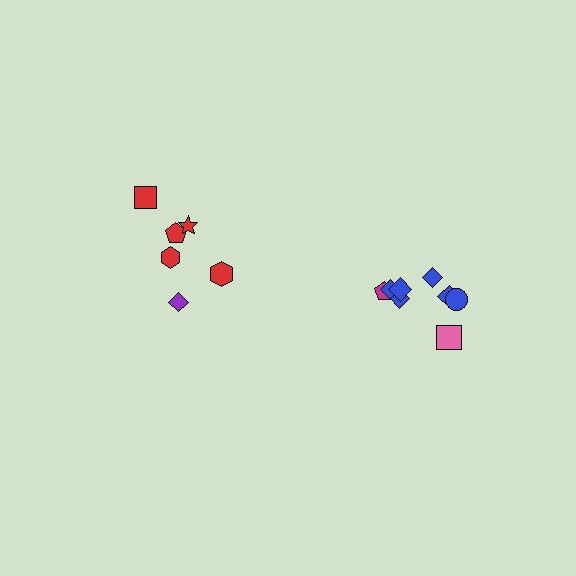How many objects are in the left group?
There are 6 objects.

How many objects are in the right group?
There are 8 objects.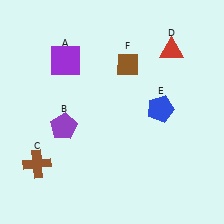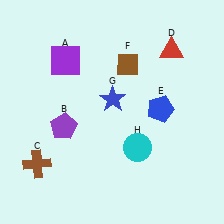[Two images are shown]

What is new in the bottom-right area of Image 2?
A cyan circle (H) was added in the bottom-right area of Image 2.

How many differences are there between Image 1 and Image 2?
There are 2 differences between the two images.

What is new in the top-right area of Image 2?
A blue star (G) was added in the top-right area of Image 2.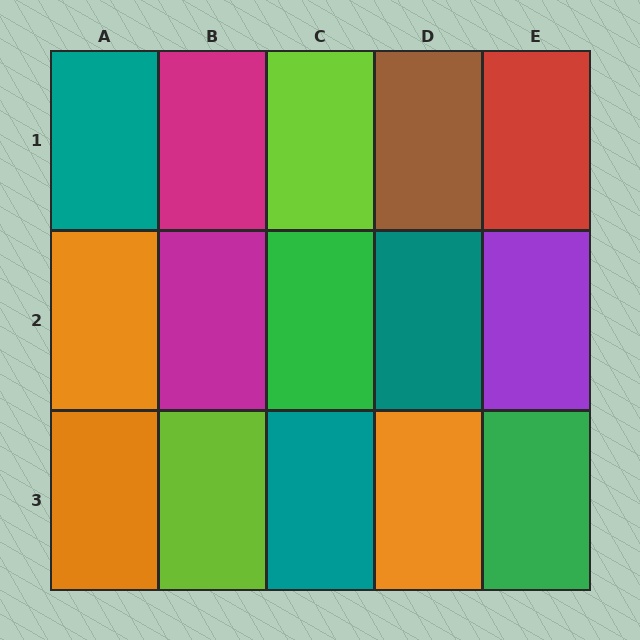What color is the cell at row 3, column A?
Orange.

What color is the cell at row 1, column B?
Magenta.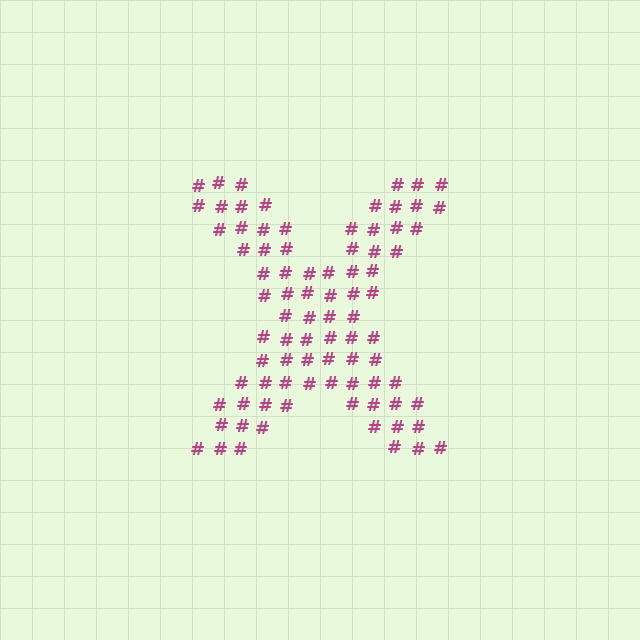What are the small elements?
The small elements are hash symbols.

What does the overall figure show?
The overall figure shows the letter X.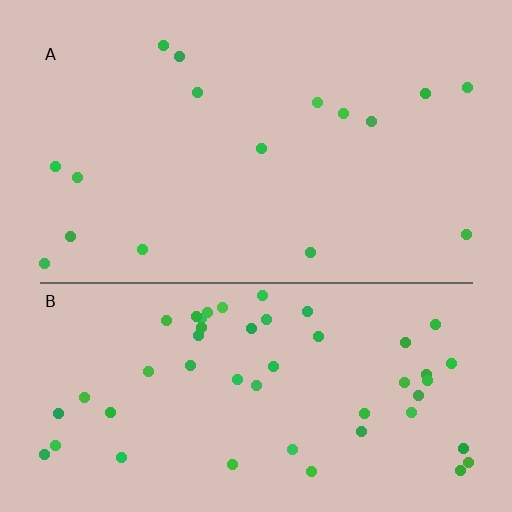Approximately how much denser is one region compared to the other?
Approximately 3.1× — region B over region A.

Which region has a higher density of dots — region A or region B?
B (the bottom).